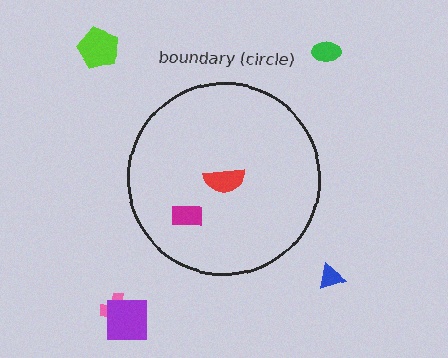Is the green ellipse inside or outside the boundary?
Outside.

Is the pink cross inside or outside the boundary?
Outside.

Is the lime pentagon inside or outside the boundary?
Outside.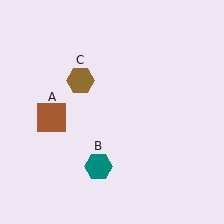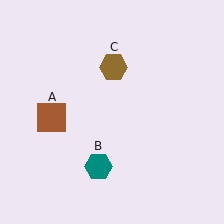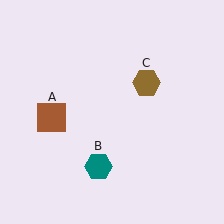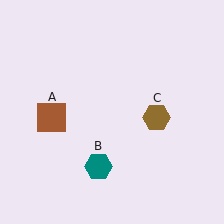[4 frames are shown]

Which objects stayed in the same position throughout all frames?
Brown square (object A) and teal hexagon (object B) remained stationary.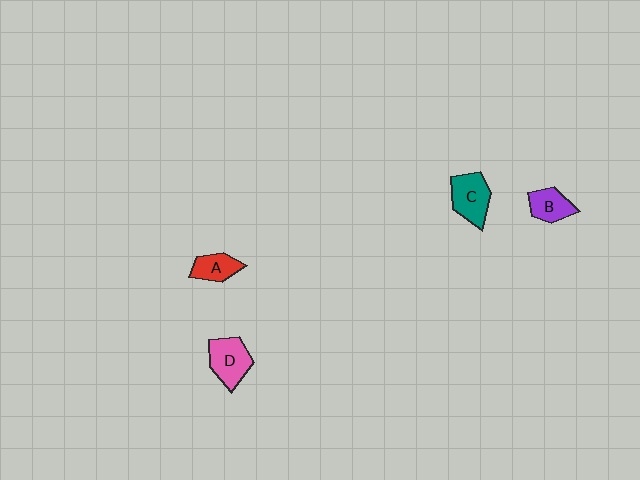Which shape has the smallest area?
Shape A (red).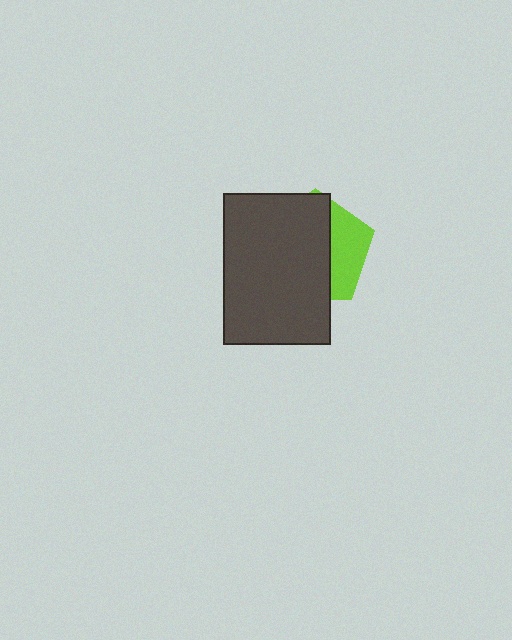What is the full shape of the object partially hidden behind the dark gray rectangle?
The partially hidden object is a lime pentagon.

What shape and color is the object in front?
The object in front is a dark gray rectangle.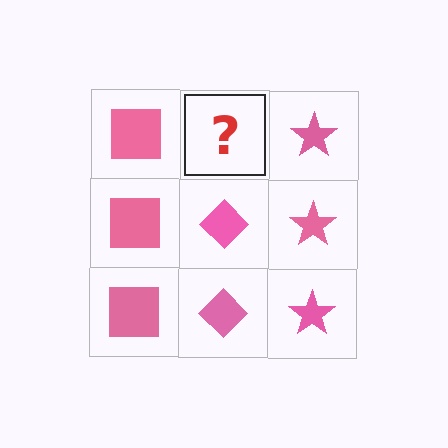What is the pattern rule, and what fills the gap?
The rule is that each column has a consistent shape. The gap should be filled with a pink diamond.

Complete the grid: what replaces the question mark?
The question mark should be replaced with a pink diamond.